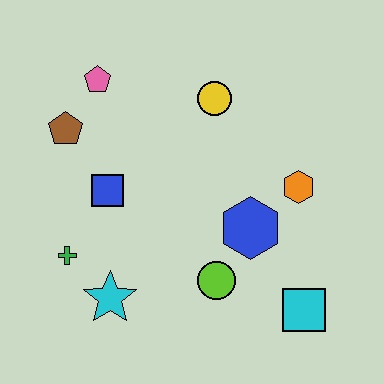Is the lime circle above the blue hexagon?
No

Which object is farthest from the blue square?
The cyan square is farthest from the blue square.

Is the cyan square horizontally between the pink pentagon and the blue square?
No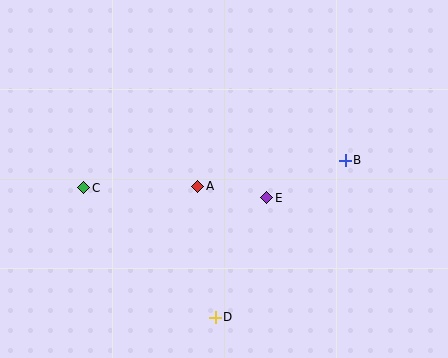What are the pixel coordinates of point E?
Point E is at (267, 198).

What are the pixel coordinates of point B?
Point B is at (345, 160).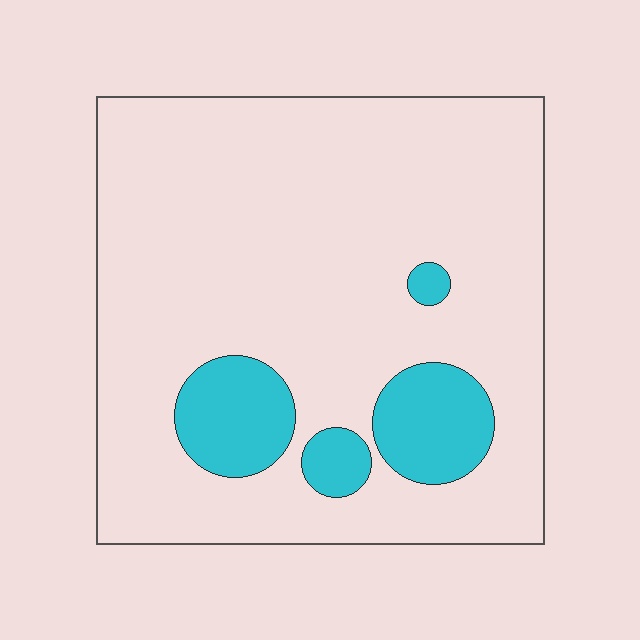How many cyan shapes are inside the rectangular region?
4.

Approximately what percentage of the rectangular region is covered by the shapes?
Approximately 15%.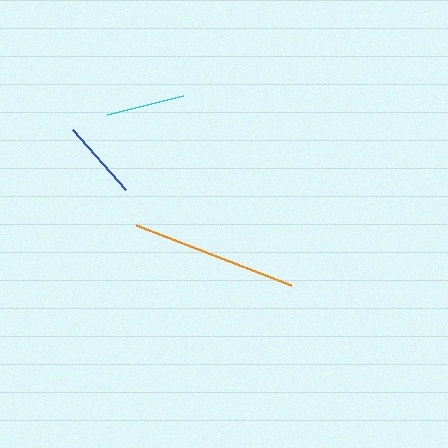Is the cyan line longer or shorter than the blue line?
The blue line is longer than the cyan line.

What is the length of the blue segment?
The blue segment is approximately 80 pixels long.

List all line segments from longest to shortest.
From longest to shortest: orange, blue, cyan.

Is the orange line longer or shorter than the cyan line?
The orange line is longer than the cyan line.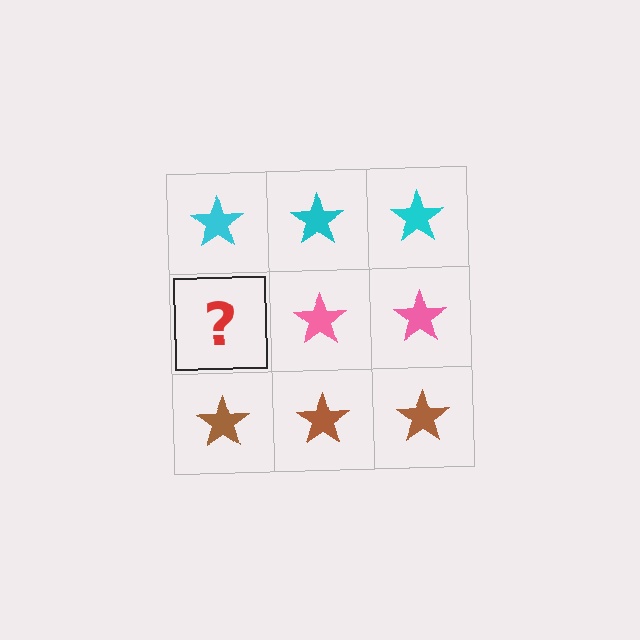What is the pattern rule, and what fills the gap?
The rule is that each row has a consistent color. The gap should be filled with a pink star.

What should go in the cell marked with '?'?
The missing cell should contain a pink star.